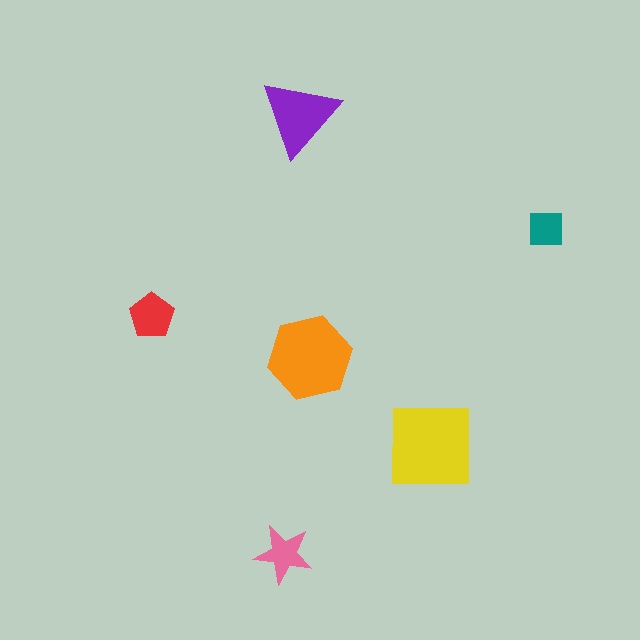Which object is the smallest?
The teal square.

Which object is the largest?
The yellow square.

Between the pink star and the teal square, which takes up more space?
The pink star.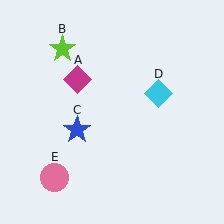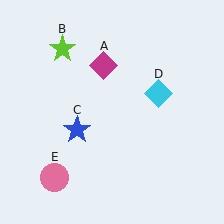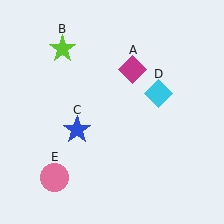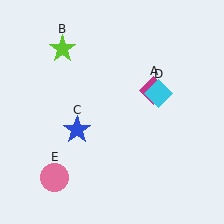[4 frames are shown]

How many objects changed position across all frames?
1 object changed position: magenta diamond (object A).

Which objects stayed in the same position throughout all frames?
Lime star (object B) and blue star (object C) and cyan diamond (object D) and pink circle (object E) remained stationary.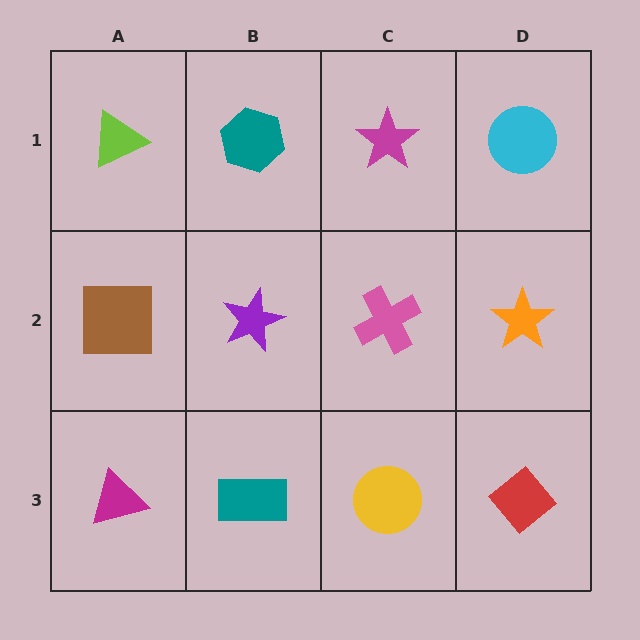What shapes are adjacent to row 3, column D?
An orange star (row 2, column D), a yellow circle (row 3, column C).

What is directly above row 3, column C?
A pink cross.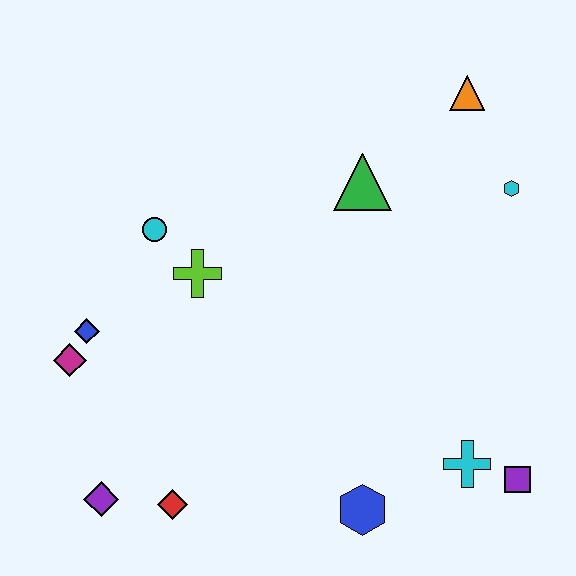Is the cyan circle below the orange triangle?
Yes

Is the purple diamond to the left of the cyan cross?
Yes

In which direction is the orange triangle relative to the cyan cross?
The orange triangle is above the cyan cross.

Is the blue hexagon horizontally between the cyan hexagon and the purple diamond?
Yes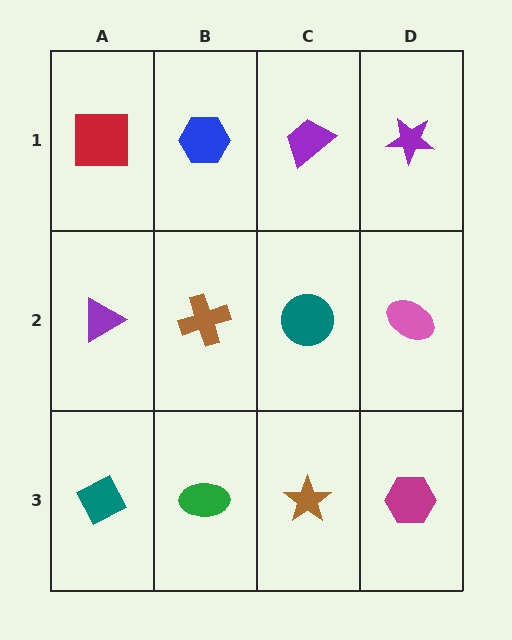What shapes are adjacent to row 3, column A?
A purple triangle (row 2, column A), a green ellipse (row 3, column B).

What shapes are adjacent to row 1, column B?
A brown cross (row 2, column B), a red square (row 1, column A), a purple trapezoid (row 1, column C).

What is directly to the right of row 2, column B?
A teal circle.